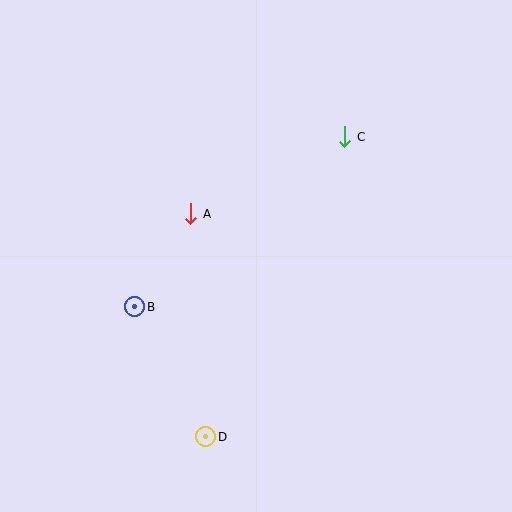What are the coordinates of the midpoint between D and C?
The midpoint between D and C is at (275, 287).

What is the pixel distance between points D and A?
The distance between D and A is 223 pixels.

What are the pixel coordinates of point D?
Point D is at (206, 437).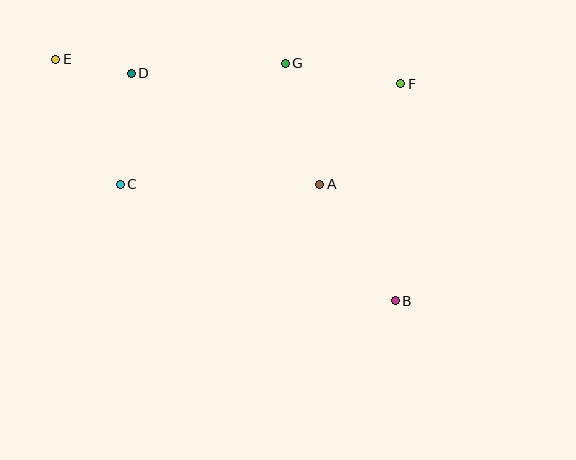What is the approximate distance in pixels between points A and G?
The distance between A and G is approximately 126 pixels.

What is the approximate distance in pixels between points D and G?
The distance between D and G is approximately 154 pixels.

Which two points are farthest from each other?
Points B and E are farthest from each other.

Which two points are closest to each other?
Points D and E are closest to each other.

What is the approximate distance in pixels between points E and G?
The distance between E and G is approximately 230 pixels.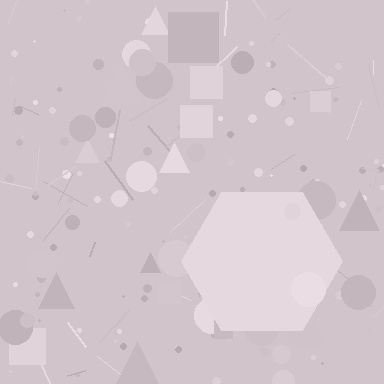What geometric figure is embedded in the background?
A hexagon is embedded in the background.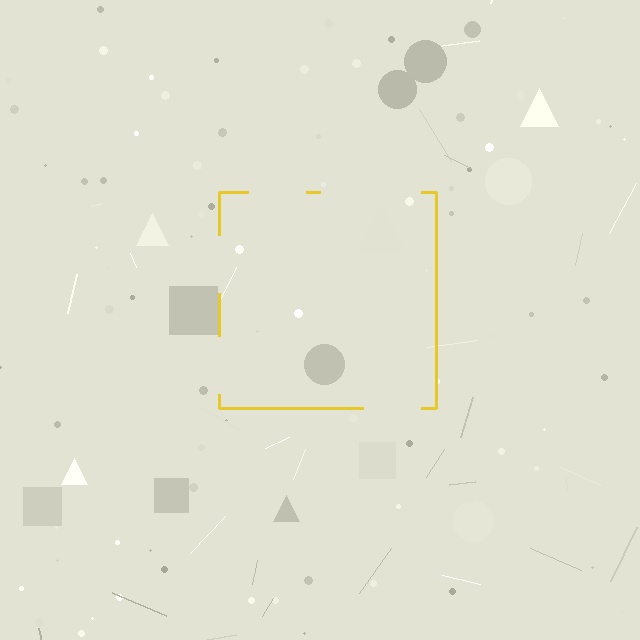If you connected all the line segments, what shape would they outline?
They would outline a square.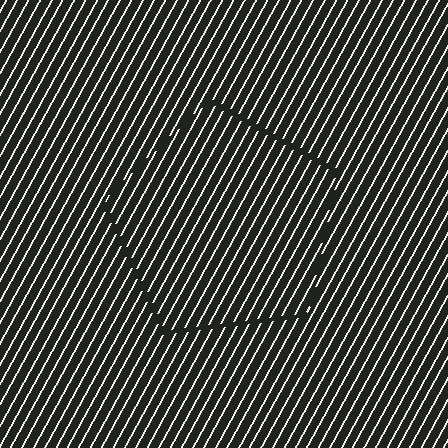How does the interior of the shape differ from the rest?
The interior of the shape contains the same grating, shifted by half a period — the contour is defined by the phase discontinuity where line-ends from the inner and outer gratings abut.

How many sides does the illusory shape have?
5 sides — the line-ends trace a pentagon.